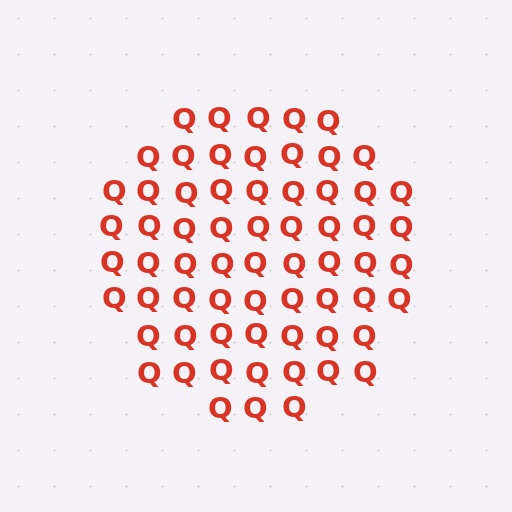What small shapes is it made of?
It is made of small letter Q's.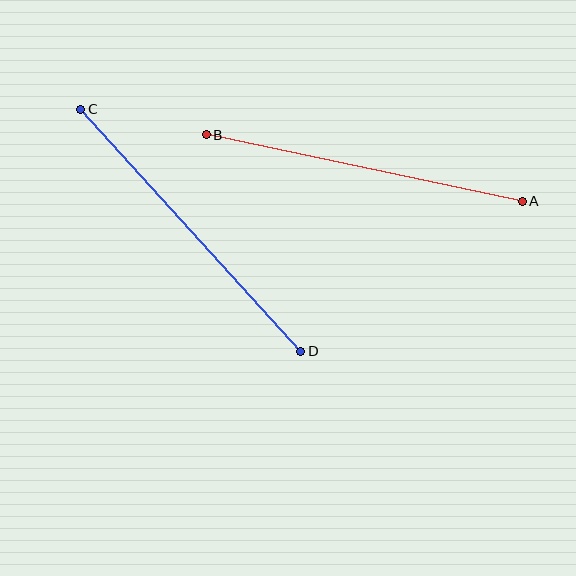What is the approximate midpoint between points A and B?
The midpoint is at approximately (364, 168) pixels.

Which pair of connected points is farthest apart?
Points C and D are farthest apart.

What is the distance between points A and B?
The distance is approximately 323 pixels.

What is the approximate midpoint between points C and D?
The midpoint is at approximately (191, 230) pixels.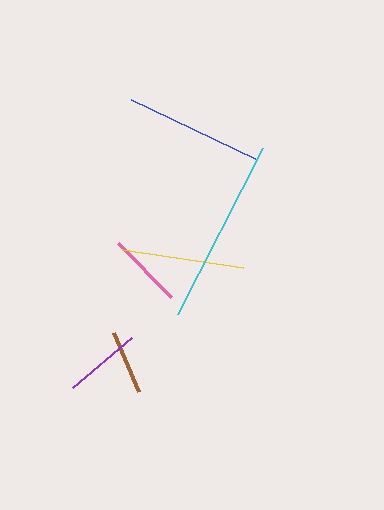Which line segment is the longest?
The cyan line is the longest at approximately 187 pixels.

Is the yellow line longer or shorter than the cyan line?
The cyan line is longer than the yellow line.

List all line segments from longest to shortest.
From longest to shortest: cyan, blue, yellow, purple, pink, brown.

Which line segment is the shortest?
The brown line is the shortest at approximately 63 pixels.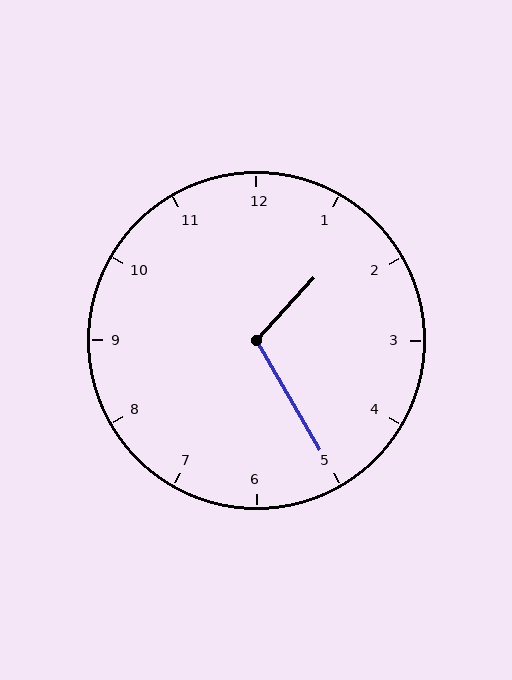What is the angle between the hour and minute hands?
Approximately 108 degrees.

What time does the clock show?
1:25.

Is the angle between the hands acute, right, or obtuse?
It is obtuse.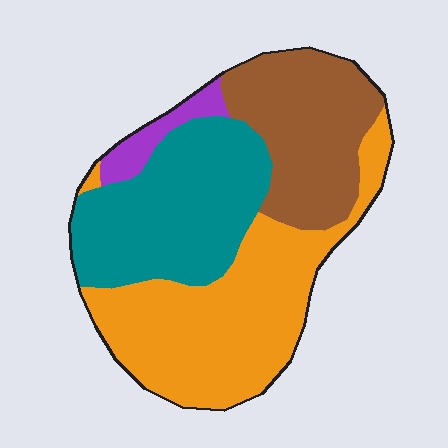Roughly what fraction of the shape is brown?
Brown covers about 25% of the shape.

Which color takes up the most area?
Orange, at roughly 40%.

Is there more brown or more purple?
Brown.